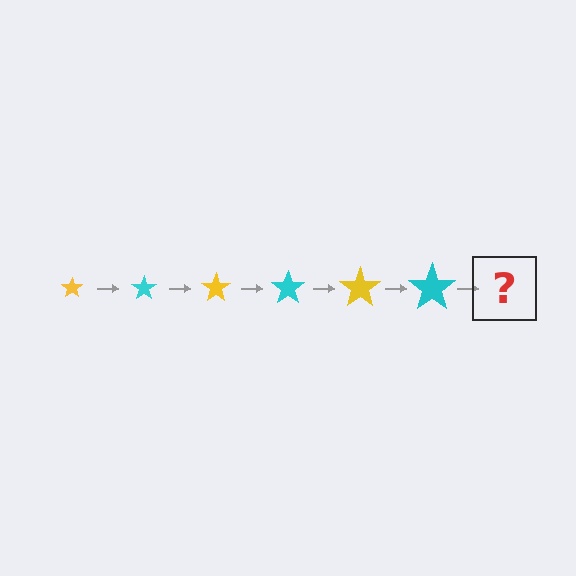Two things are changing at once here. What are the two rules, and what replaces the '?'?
The two rules are that the star grows larger each step and the color cycles through yellow and cyan. The '?' should be a yellow star, larger than the previous one.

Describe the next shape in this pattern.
It should be a yellow star, larger than the previous one.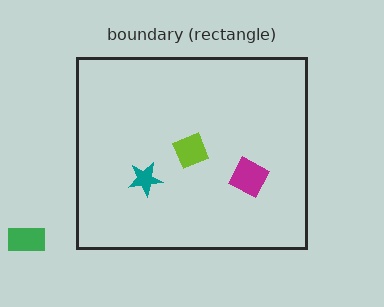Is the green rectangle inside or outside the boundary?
Outside.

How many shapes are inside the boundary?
3 inside, 1 outside.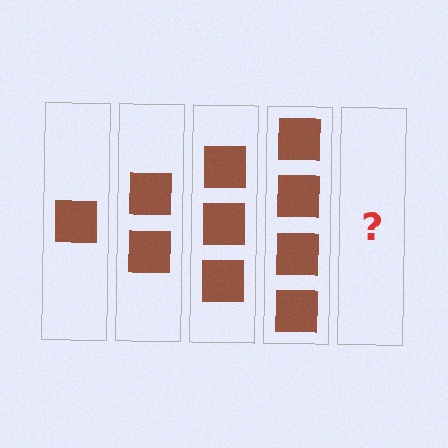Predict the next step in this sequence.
The next step is 5 squares.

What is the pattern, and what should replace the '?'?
The pattern is that each step adds one more square. The '?' should be 5 squares.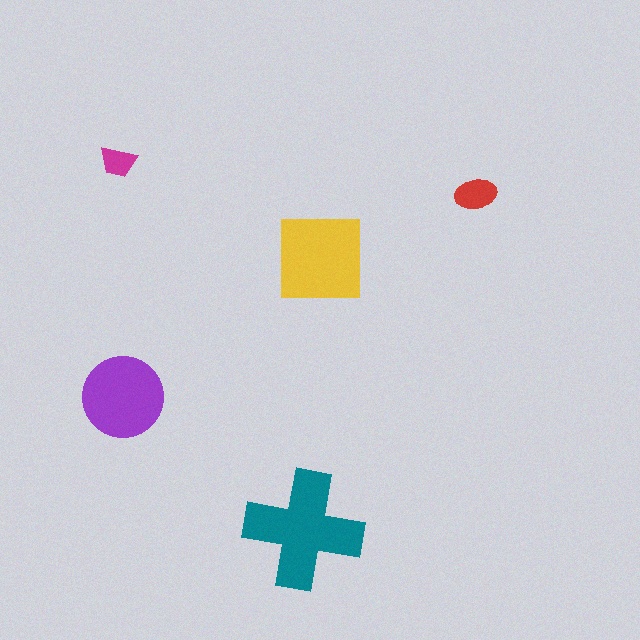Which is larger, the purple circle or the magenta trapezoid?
The purple circle.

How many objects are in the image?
There are 5 objects in the image.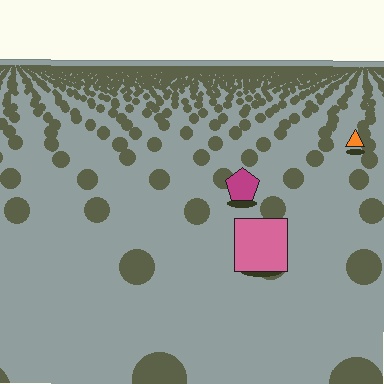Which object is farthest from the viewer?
The orange triangle is farthest from the viewer. It appears smaller and the ground texture around it is denser.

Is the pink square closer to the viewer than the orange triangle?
Yes. The pink square is closer — you can tell from the texture gradient: the ground texture is coarser near it.